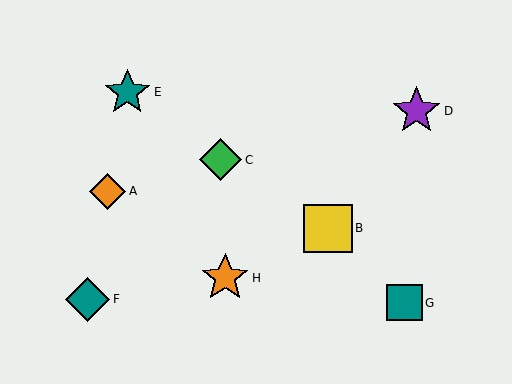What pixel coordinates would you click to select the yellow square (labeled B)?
Click at (328, 228) to select the yellow square B.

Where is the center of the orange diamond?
The center of the orange diamond is at (108, 191).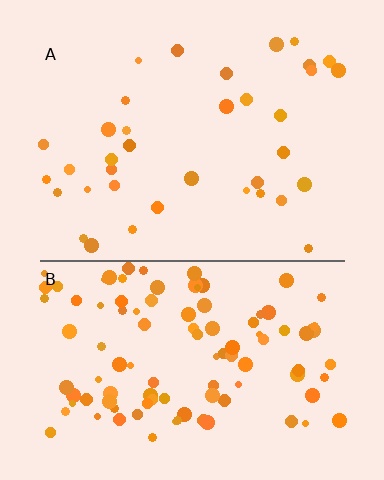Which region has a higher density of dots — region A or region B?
B (the bottom).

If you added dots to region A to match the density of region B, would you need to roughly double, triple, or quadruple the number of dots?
Approximately triple.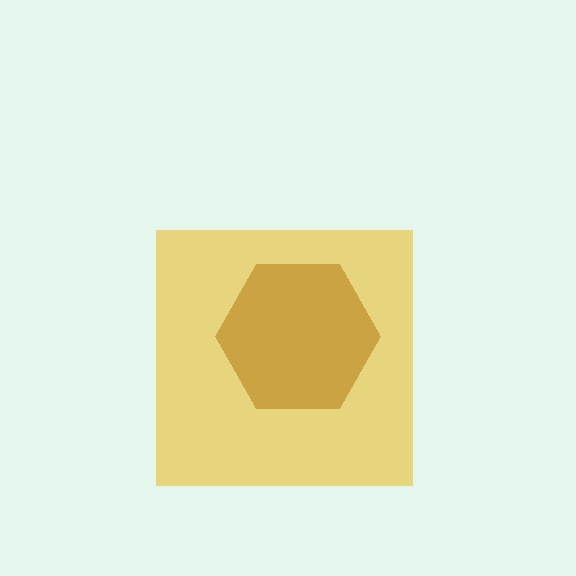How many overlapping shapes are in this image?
There are 2 overlapping shapes in the image.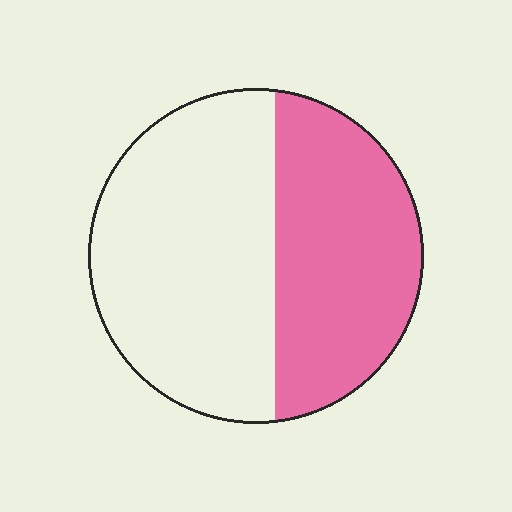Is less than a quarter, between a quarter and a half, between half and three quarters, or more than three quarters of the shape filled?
Between a quarter and a half.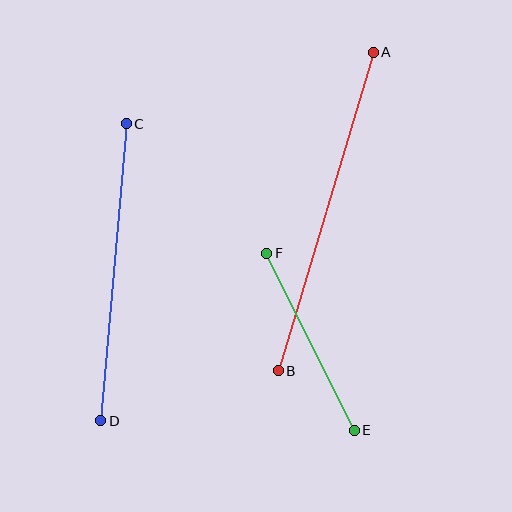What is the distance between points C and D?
The distance is approximately 298 pixels.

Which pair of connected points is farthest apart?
Points A and B are farthest apart.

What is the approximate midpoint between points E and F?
The midpoint is at approximately (311, 342) pixels.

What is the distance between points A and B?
The distance is approximately 332 pixels.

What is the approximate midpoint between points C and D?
The midpoint is at approximately (114, 272) pixels.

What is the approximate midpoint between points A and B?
The midpoint is at approximately (326, 211) pixels.